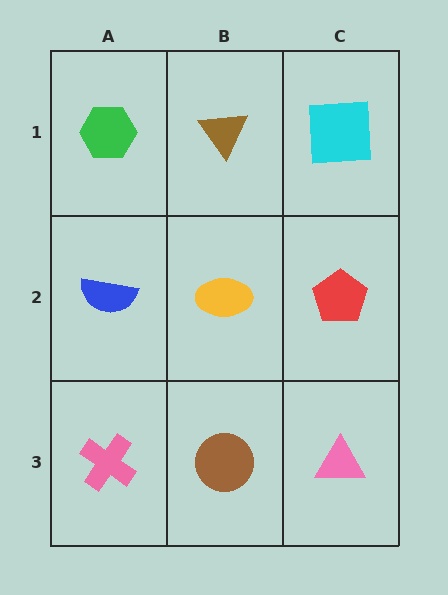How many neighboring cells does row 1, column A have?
2.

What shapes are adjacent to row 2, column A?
A green hexagon (row 1, column A), a pink cross (row 3, column A), a yellow ellipse (row 2, column B).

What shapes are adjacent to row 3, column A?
A blue semicircle (row 2, column A), a brown circle (row 3, column B).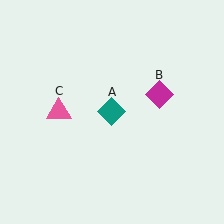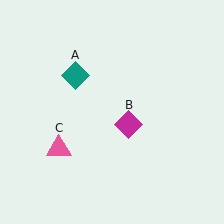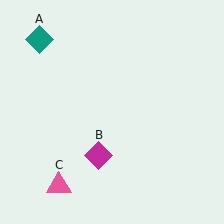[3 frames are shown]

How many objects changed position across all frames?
3 objects changed position: teal diamond (object A), magenta diamond (object B), pink triangle (object C).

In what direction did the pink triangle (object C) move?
The pink triangle (object C) moved down.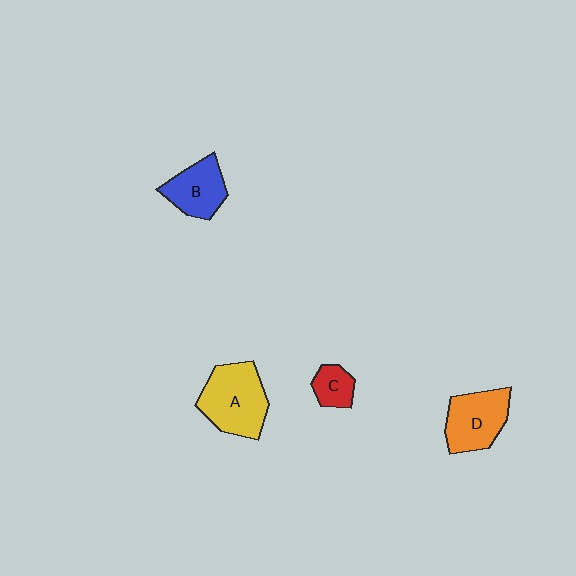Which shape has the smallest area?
Shape C (red).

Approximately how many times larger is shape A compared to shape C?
Approximately 2.7 times.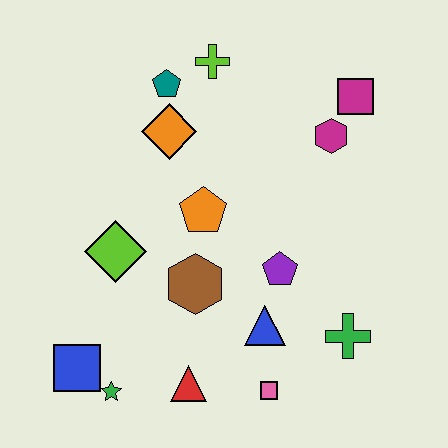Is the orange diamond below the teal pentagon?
Yes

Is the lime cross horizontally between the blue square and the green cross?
Yes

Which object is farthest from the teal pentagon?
The pink square is farthest from the teal pentagon.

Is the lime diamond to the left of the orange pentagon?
Yes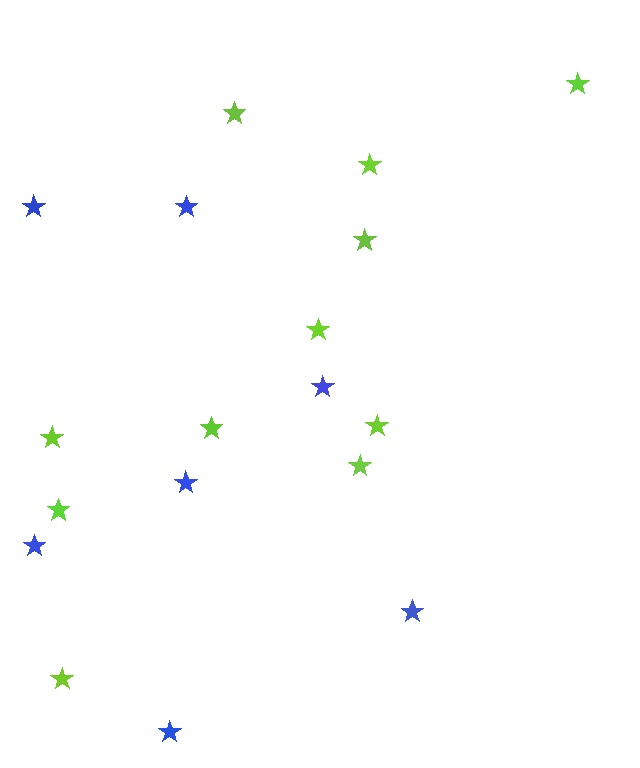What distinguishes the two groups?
There are 2 groups: one group of blue stars (7) and one group of lime stars (11).